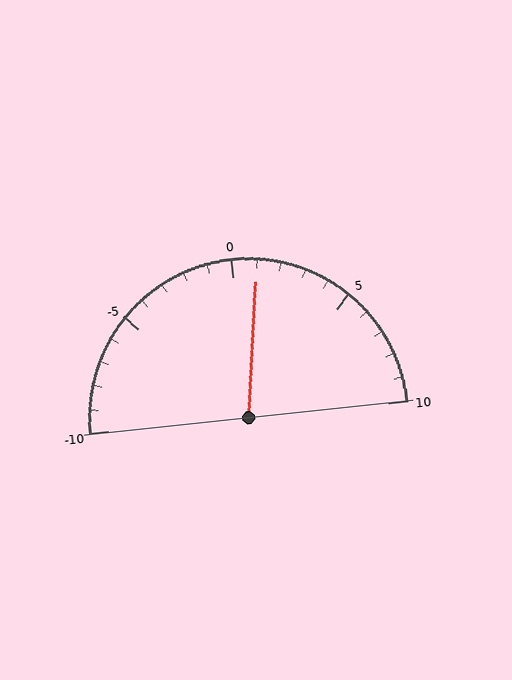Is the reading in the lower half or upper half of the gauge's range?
The reading is in the upper half of the range (-10 to 10).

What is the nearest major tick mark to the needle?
The nearest major tick mark is 0.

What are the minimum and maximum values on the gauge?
The gauge ranges from -10 to 10.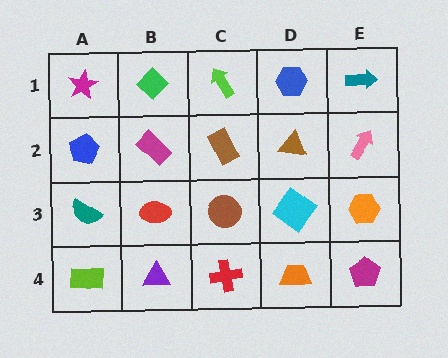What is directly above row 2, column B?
A green diamond.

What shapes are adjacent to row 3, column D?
A brown triangle (row 2, column D), an orange trapezoid (row 4, column D), a brown circle (row 3, column C), an orange hexagon (row 3, column E).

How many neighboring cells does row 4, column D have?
3.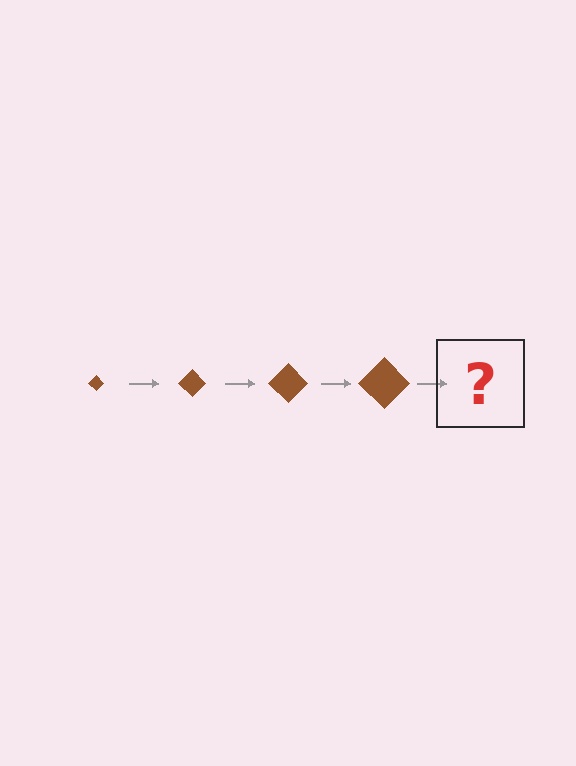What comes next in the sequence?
The next element should be a brown diamond, larger than the previous one.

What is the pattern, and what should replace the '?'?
The pattern is that the diamond gets progressively larger each step. The '?' should be a brown diamond, larger than the previous one.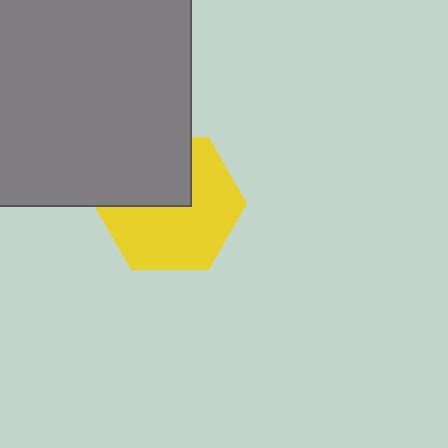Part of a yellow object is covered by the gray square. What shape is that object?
It is a hexagon.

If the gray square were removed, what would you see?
You would see the complete yellow hexagon.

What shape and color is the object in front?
The object in front is a gray square.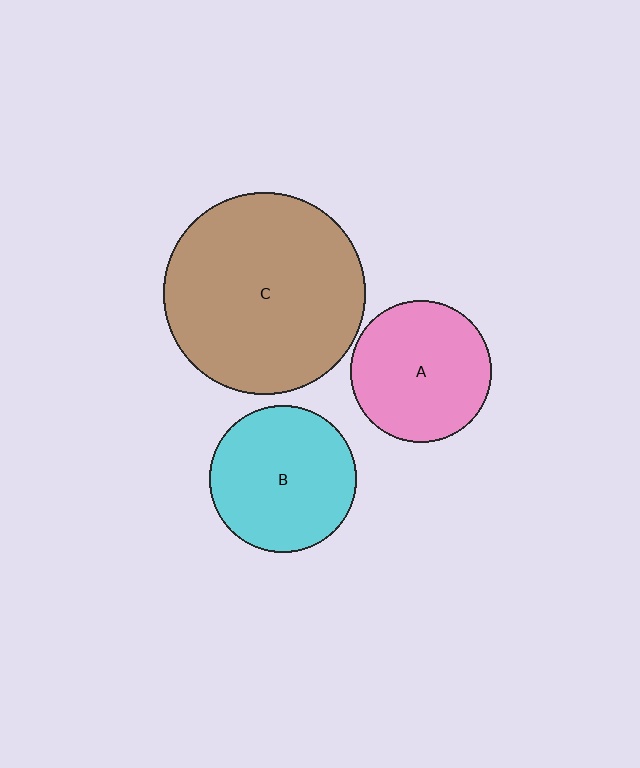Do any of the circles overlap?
No, none of the circles overlap.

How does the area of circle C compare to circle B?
Approximately 1.9 times.